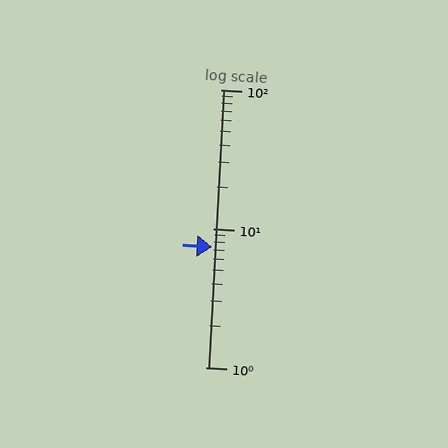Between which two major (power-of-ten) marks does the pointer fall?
The pointer is between 1 and 10.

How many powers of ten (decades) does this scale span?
The scale spans 2 decades, from 1 to 100.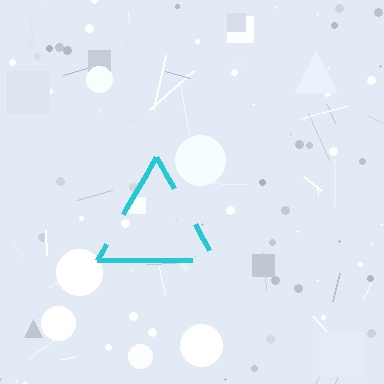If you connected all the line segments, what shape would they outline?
They would outline a triangle.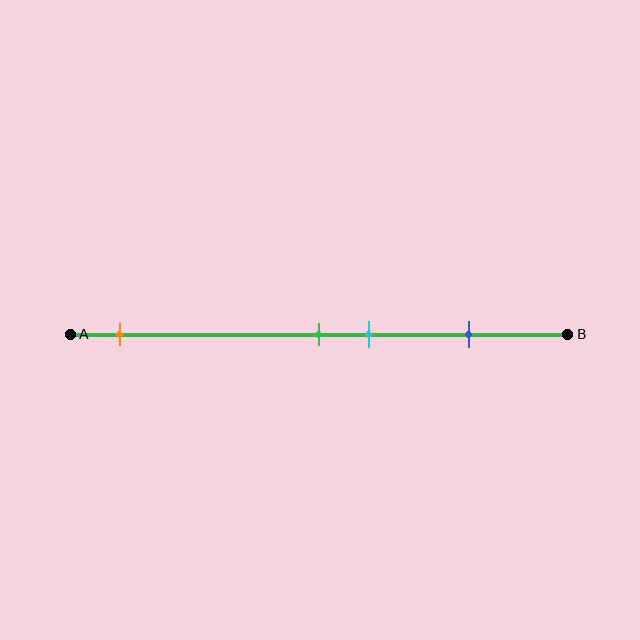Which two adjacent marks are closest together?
The green and cyan marks are the closest adjacent pair.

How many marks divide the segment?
There are 4 marks dividing the segment.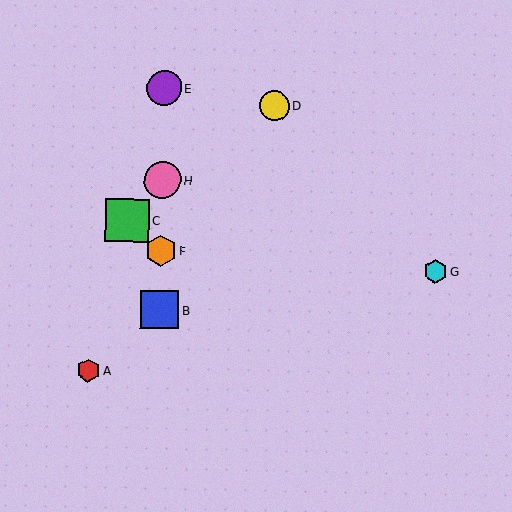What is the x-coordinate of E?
Object E is at x≈164.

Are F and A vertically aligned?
No, F is at x≈161 and A is at x≈88.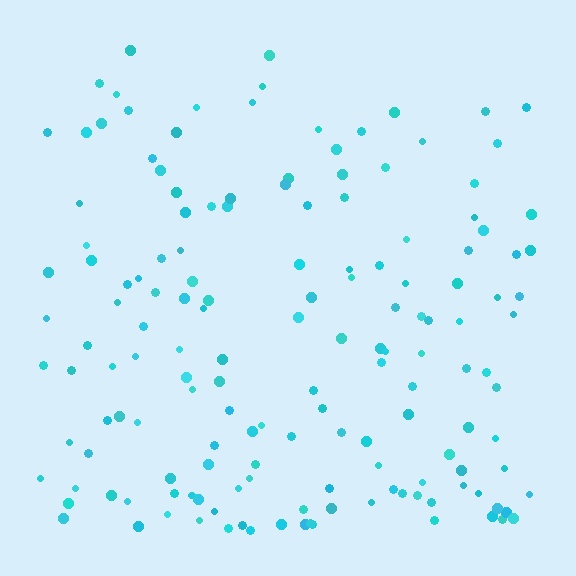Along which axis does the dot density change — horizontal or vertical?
Vertical.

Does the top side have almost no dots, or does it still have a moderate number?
Still a moderate number, just noticeably fewer than the bottom.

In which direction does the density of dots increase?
From top to bottom, with the bottom side densest.